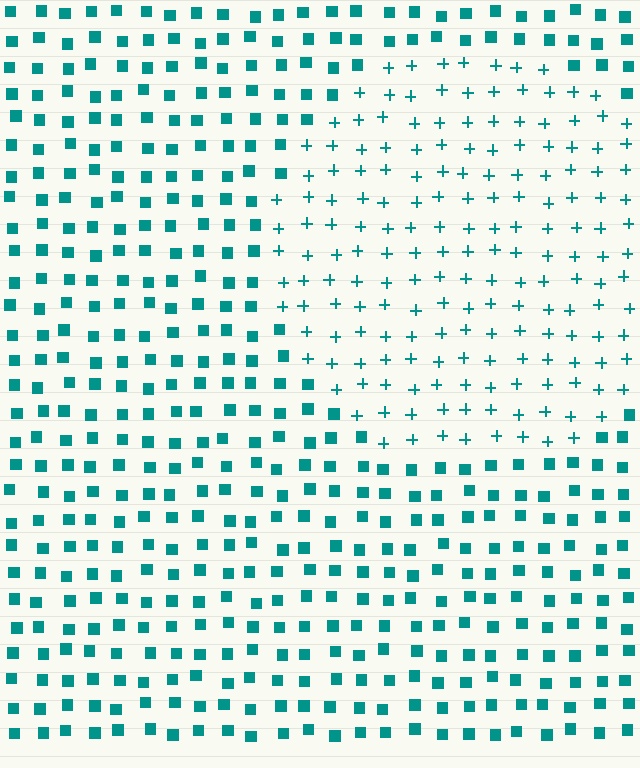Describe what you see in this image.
The image is filled with small teal elements arranged in a uniform grid. A circle-shaped region contains plus signs, while the surrounding area contains squares. The boundary is defined purely by the change in element shape.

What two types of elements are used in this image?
The image uses plus signs inside the circle region and squares outside it.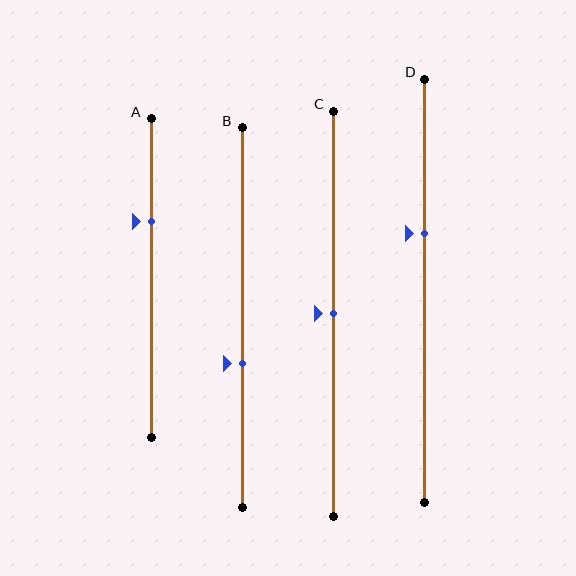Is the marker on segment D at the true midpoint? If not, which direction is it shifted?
No, the marker on segment D is shifted upward by about 13% of the segment length.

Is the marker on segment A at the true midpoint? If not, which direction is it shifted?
No, the marker on segment A is shifted upward by about 18% of the segment length.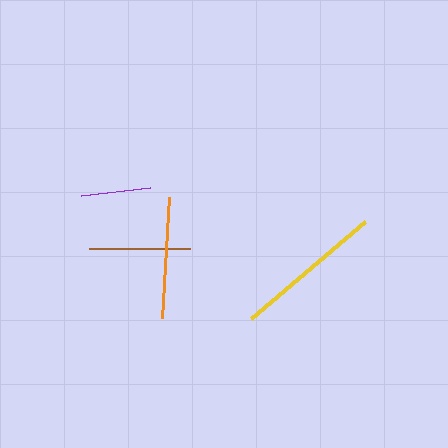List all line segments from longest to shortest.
From longest to shortest: yellow, orange, brown, purple.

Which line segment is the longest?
The yellow line is the longest at approximately 149 pixels.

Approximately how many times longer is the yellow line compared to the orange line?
The yellow line is approximately 1.2 times the length of the orange line.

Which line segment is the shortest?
The purple line is the shortest at approximately 69 pixels.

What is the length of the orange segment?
The orange segment is approximately 121 pixels long.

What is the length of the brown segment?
The brown segment is approximately 101 pixels long.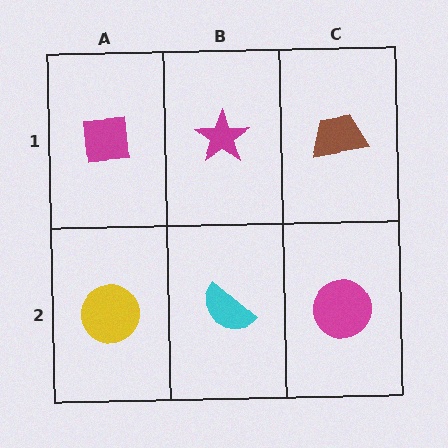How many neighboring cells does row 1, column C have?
2.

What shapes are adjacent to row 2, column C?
A brown trapezoid (row 1, column C), a cyan semicircle (row 2, column B).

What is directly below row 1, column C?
A magenta circle.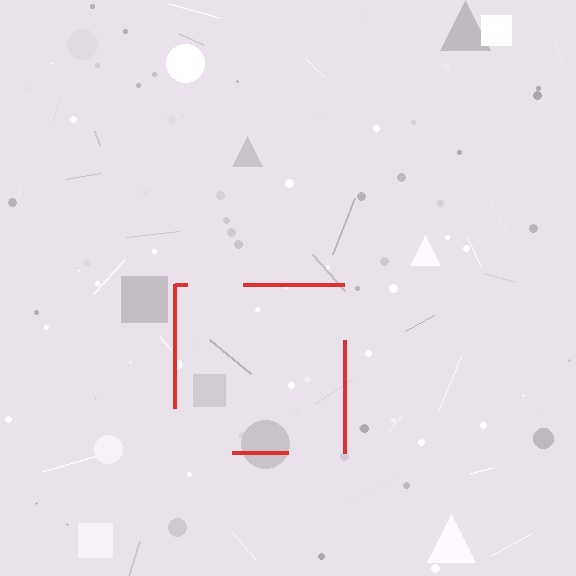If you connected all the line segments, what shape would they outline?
They would outline a square.